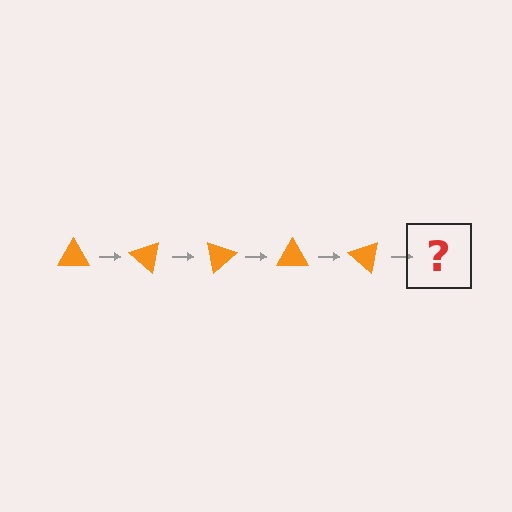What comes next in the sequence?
The next element should be an orange triangle rotated 200 degrees.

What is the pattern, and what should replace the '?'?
The pattern is that the triangle rotates 40 degrees each step. The '?' should be an orange triangle rotated 200 degrees.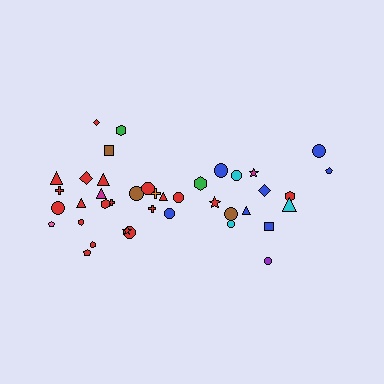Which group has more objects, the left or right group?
The left group.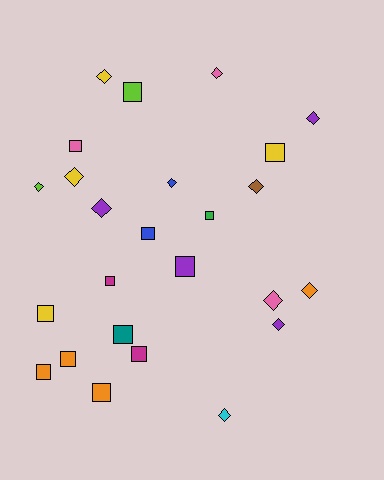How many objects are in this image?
There are 25 objects.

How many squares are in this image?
There are 13 squares.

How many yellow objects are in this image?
There are 4 yellow objects.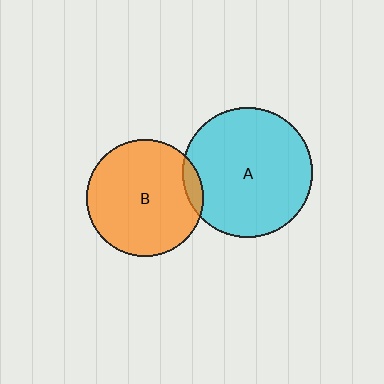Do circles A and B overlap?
Yes.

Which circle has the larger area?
Circle A (cyan).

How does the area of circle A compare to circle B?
Approximately 1.2 times.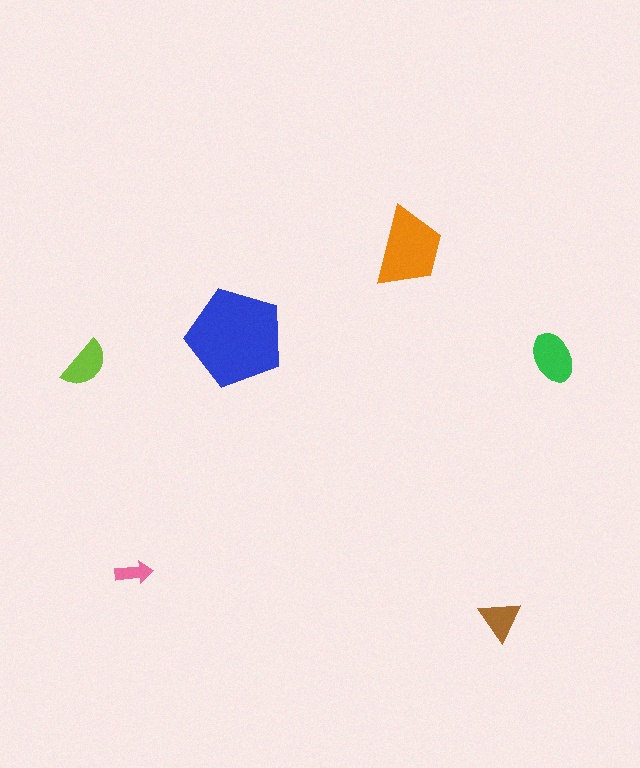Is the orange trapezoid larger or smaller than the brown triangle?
Larger.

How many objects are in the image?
There are 6 objects in the image.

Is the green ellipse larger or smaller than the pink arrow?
Larger.